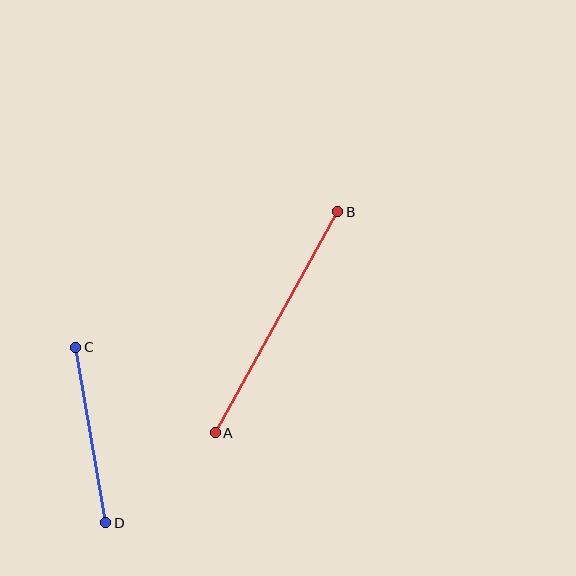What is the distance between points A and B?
The distance is approximately 253 pixels.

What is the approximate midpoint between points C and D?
The midpoint is at approximately (91, 435) pixels.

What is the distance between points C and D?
The distance is approximately 178 pixels.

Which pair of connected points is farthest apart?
Points A and B are farthest apart.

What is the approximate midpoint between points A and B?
The midpoint is at approximately (277, 322) pixels.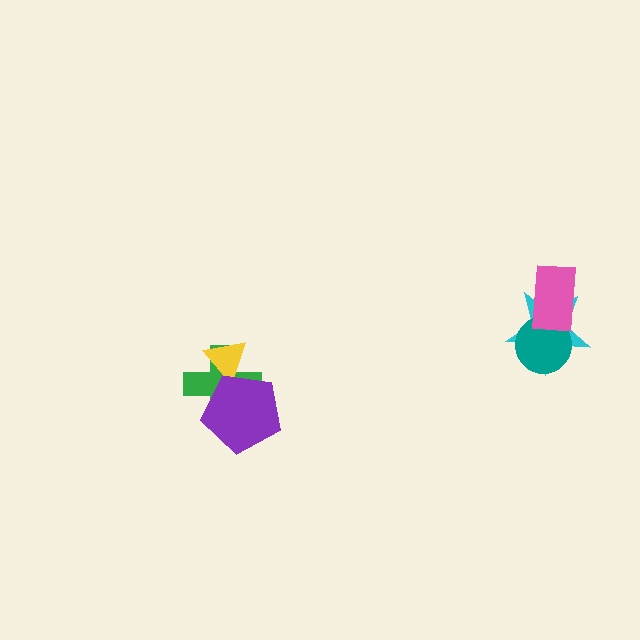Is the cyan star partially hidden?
Yes, it is partially covered by another shape.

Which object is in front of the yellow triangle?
The purple pentagon is in front of the yellow triangle.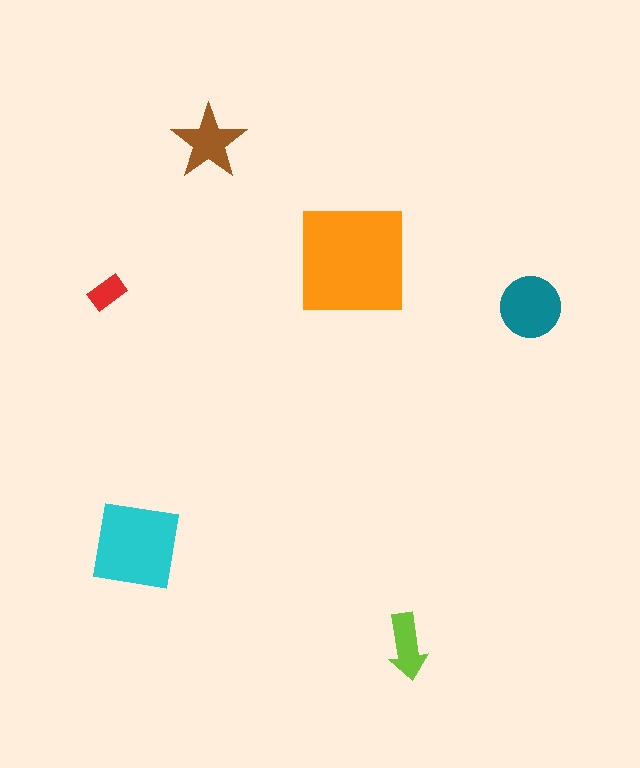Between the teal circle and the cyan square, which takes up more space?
The cyan square.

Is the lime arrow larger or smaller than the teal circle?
Smaller.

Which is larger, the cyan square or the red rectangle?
The cyan square.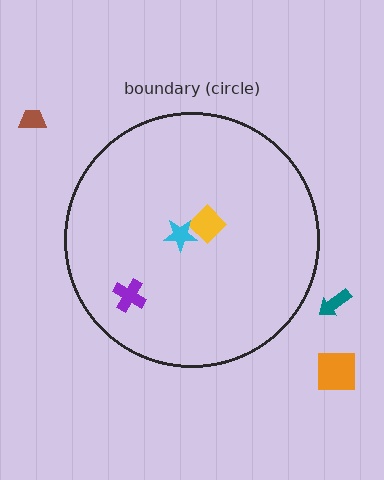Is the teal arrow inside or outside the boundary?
Outside.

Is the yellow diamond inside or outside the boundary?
Inside.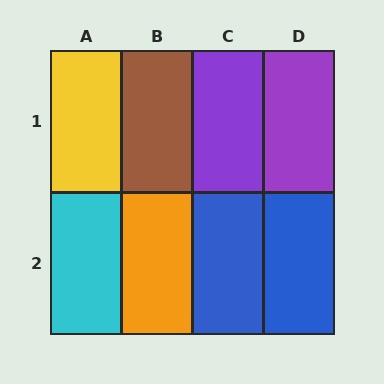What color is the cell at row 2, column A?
Cyan.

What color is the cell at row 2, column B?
Orange.